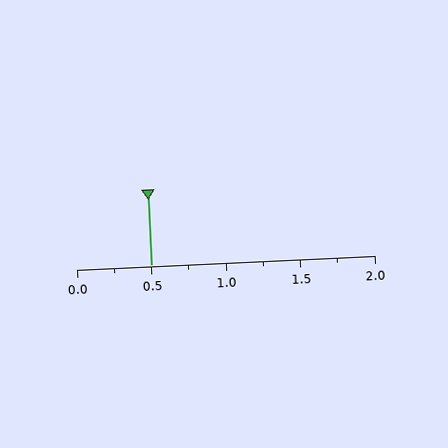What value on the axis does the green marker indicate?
The marker indicates approximately 0.5.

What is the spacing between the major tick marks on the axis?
The major ticks are spaced 0.5 apart.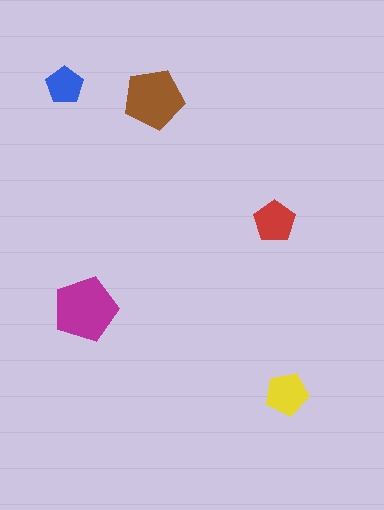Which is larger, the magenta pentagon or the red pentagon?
The magenta one.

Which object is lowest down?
The yellow pentagon is bottommost.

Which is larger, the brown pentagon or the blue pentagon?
The brown one.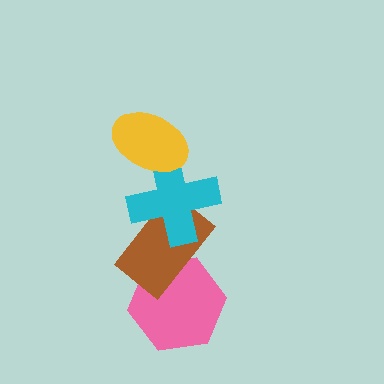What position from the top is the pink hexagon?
The pink hexagon is 4th from the top.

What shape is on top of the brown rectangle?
The cyan cross is on top of the brown rectangle.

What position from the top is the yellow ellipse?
The yellow ellipse is 1st from the top.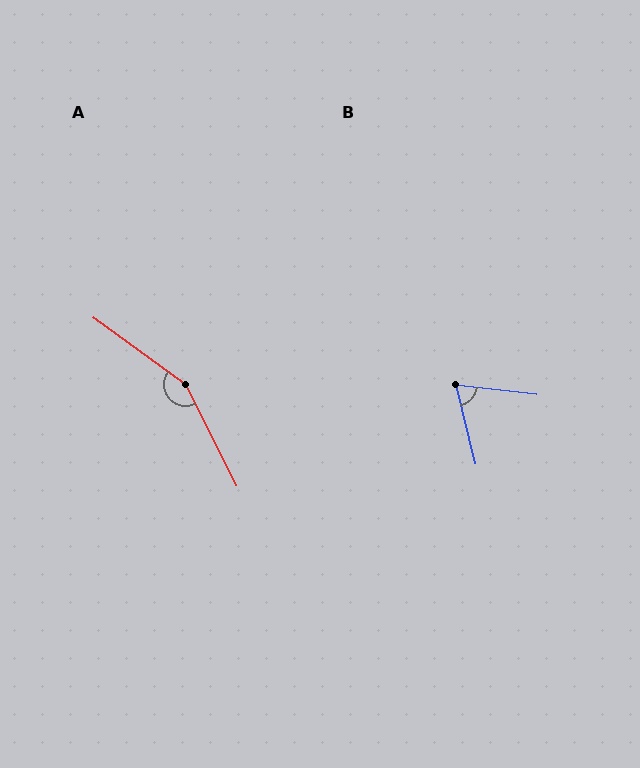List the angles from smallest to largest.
B (69°), A (152°).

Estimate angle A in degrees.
Approximately 152 degrees.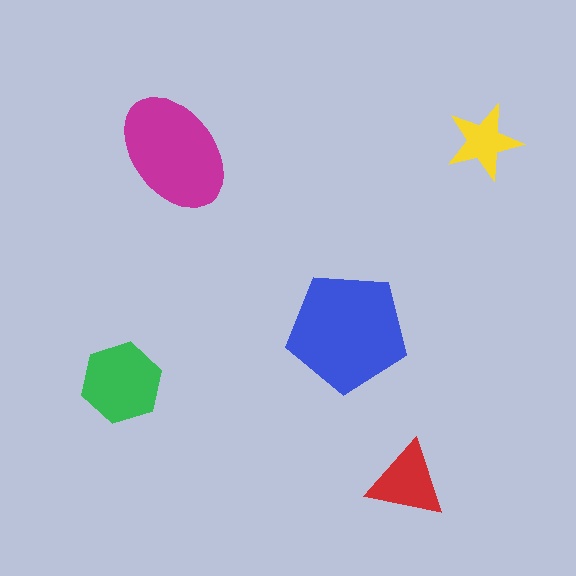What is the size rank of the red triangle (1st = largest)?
4th.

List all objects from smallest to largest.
The yellow star, the red triangle, the green hexagon, the magenta ellipse, the blue pentagon.